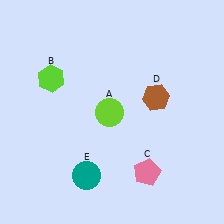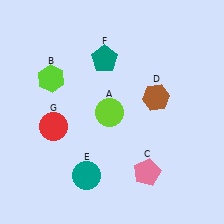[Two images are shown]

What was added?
A teal pentagon (F), a red circle (G) were added in Image 2.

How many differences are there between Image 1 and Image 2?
There are 2 differences between the two images.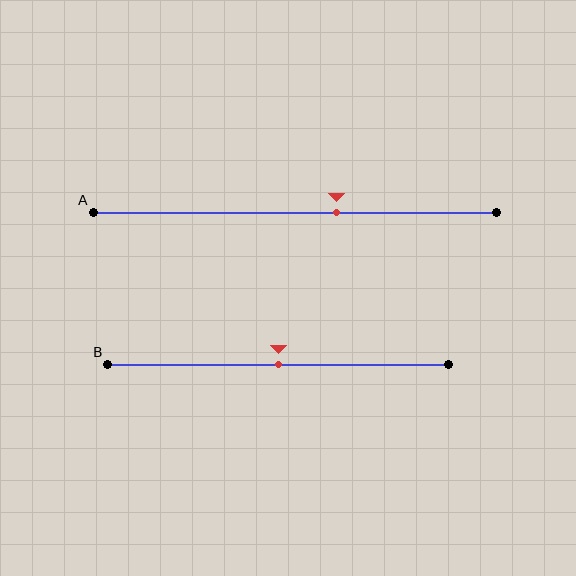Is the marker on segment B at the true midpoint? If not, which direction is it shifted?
Yes, the marker on segment B is at the true midpoint.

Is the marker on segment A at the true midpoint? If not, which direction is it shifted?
No, the marker on segment A is shifted to the right by about 10% of the segment length.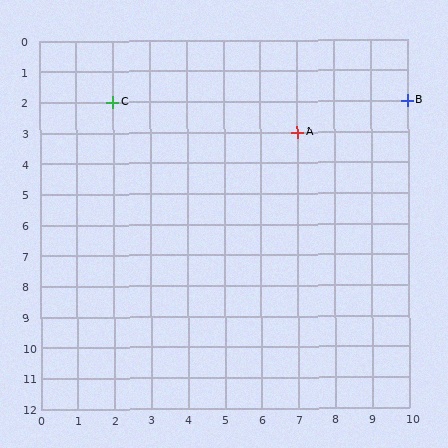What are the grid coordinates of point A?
Point A is at grid coordinates (7, 3).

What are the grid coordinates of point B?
Point B is at grid coordinates (10, 2).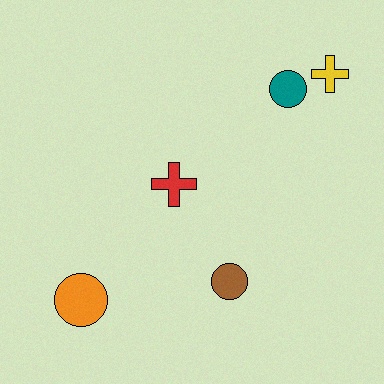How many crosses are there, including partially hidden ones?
There are 2 crosses.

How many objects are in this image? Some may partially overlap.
There are 5 objects.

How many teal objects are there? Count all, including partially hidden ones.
There is 1 teal object.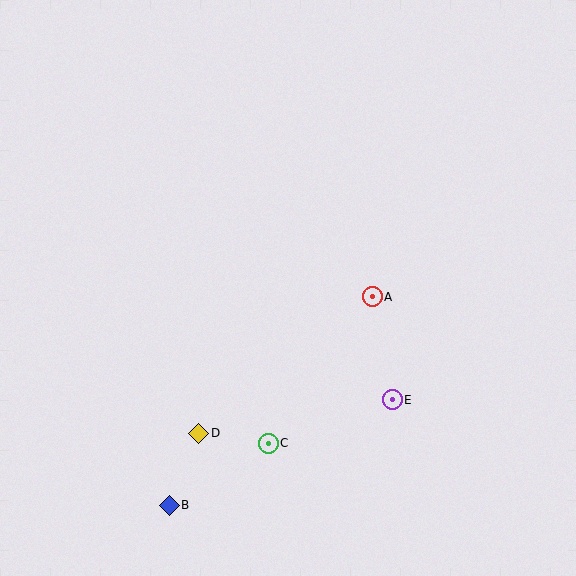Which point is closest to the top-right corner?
Point A is closest to the top-right corner.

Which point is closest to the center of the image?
Point A at (372, 297) is closest to the center.